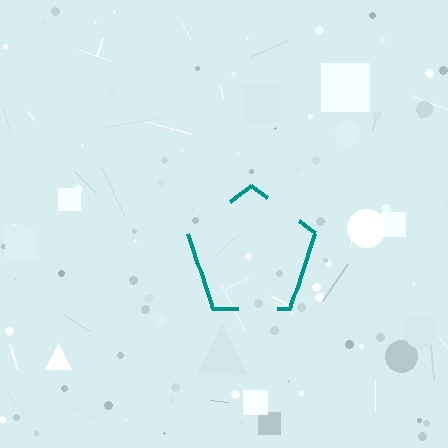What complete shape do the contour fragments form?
The contour fragments form a pentagon.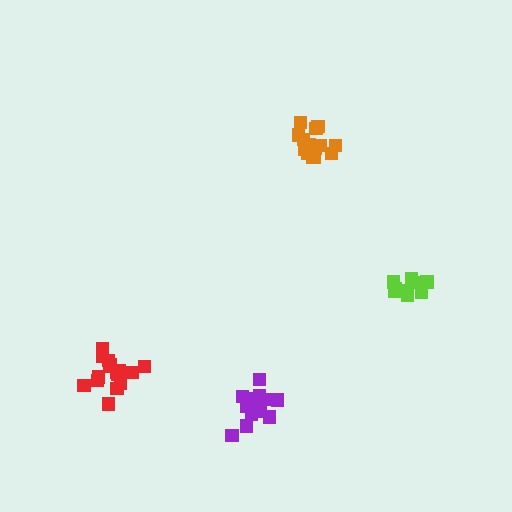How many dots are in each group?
Group 1: 10 dots, Group 2: 14 dots, Group 3: 16 dots, Group 4: 15 dots (55 total).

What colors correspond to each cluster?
The clusters are colored: lime, purple, red, orange.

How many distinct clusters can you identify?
There are 4 distinct clusters.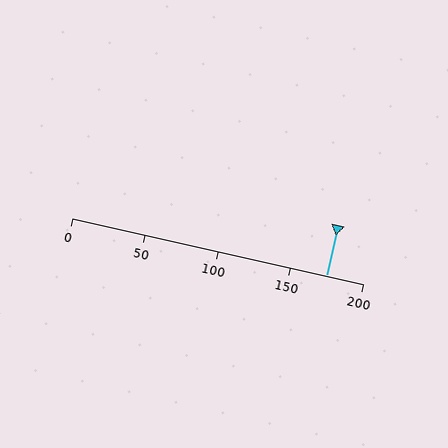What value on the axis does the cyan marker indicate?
The marker indicates approximately 175.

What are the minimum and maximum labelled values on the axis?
The axis runs from 0 to 200.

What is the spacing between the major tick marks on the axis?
The major ticks are spaced 50 apart.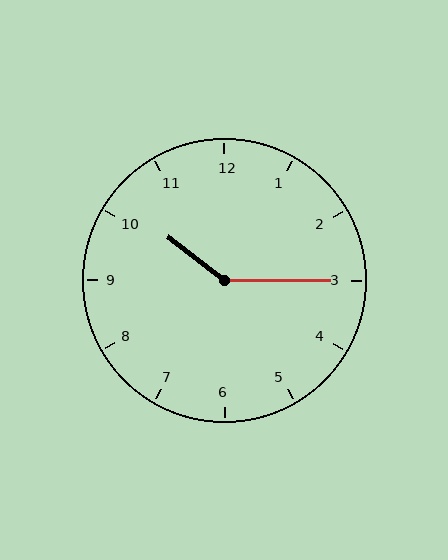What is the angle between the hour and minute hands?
Approximately 142 degrees.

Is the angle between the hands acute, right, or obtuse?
It is obtuse.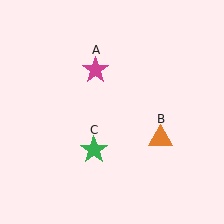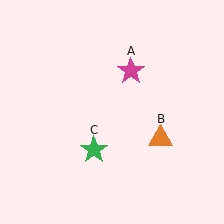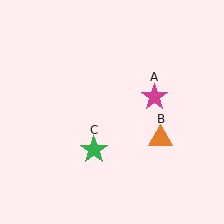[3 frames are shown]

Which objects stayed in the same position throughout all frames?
Orange triangle (object B) and green star (object C) remained stationary.